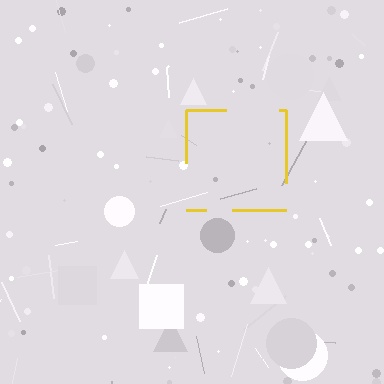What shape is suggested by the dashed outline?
The dashed outline suggests a square.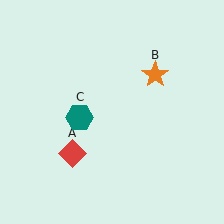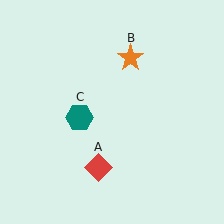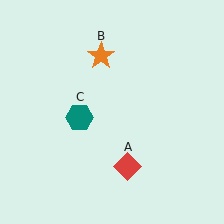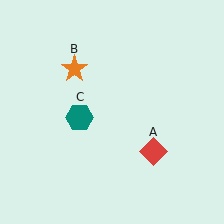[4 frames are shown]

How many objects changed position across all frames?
2 objects changed position: red diamond (object A), orange star (object B).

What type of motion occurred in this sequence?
The red diamond (object A), orange star (object B) rotated counterclockwise around the center of the scene.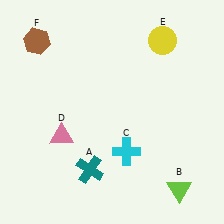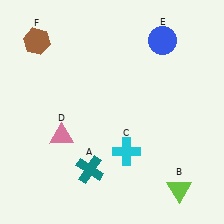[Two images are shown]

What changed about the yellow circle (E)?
In Image 1, E is yellow. In Image 2, it changed to blue.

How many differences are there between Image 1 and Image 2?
There is 1 difference between the two images.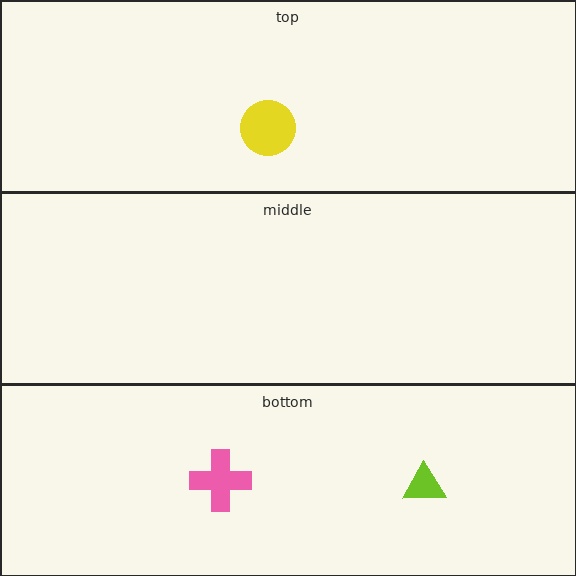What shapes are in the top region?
The yellow circle.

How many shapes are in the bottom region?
2.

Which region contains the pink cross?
The bottom region.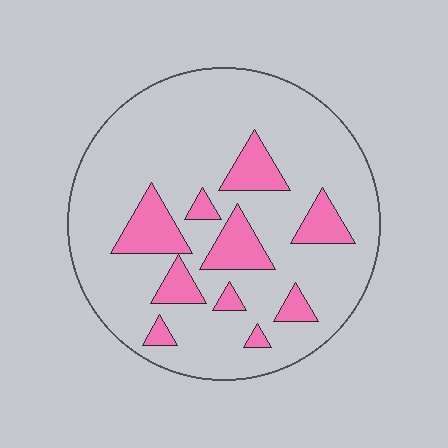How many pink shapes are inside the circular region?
10.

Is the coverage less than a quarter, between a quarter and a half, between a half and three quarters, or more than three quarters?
Less than a quarter.